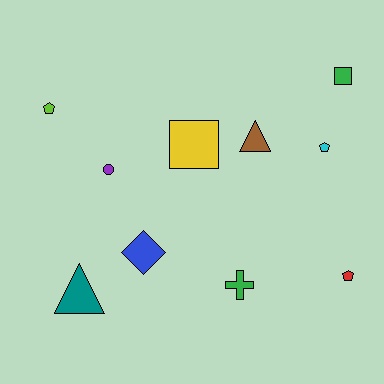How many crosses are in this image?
There is 1 cross.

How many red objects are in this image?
There is 1 red object.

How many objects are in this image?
There are 10 objects.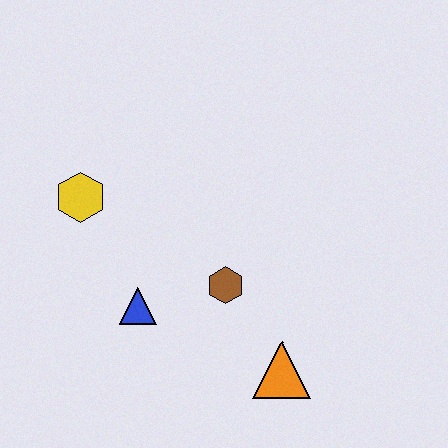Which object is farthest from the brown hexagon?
The yellow hexagon is farthest from the brown hexagon.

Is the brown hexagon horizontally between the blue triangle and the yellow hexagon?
No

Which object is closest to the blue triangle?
The brown hexagon is closest to the blue triangle.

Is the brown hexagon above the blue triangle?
Yes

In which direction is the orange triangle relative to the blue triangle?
The orange triangle is to the right of the blue triangle.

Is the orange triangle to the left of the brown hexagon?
No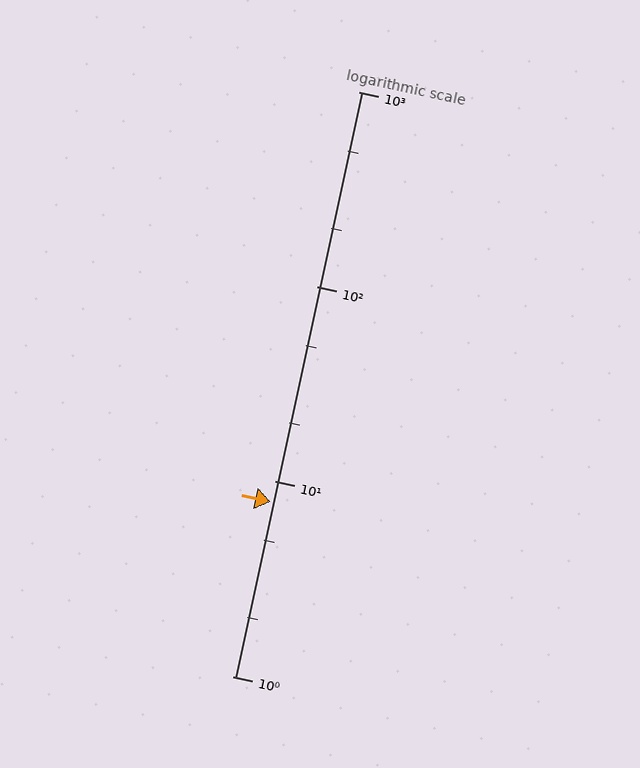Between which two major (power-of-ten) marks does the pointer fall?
The pointer is between 1 and 10.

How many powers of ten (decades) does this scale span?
The scale spans 3 decades, from 1 to 1000.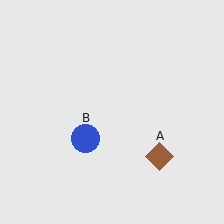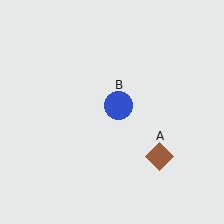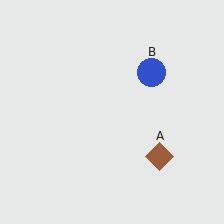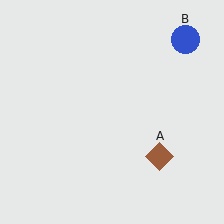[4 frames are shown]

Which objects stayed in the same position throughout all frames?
Brown diamond (object A) remained stationary.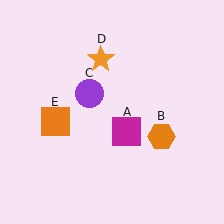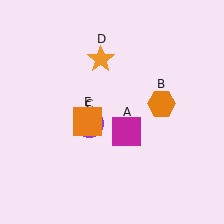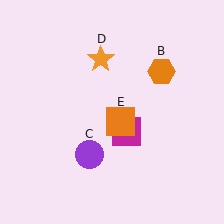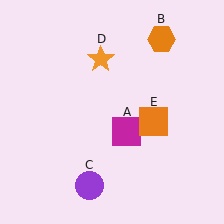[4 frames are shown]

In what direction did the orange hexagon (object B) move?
The orange hexagon (object B) moved up.